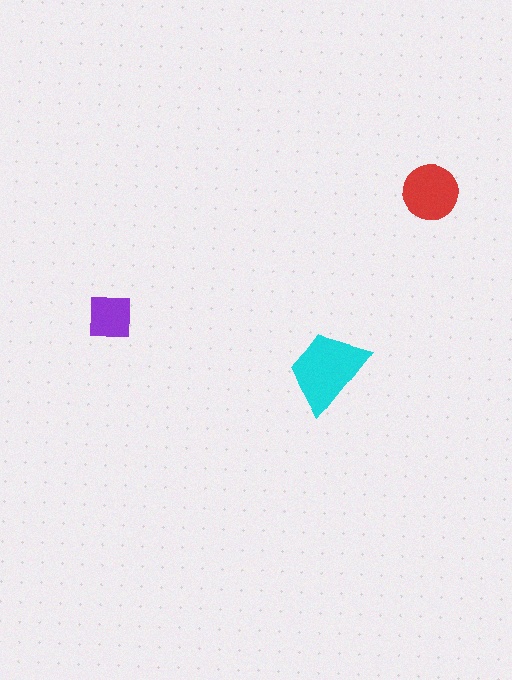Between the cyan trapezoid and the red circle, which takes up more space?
The cyan trapezoid.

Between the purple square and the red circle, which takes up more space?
The red circle.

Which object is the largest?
The cyan trapezoid.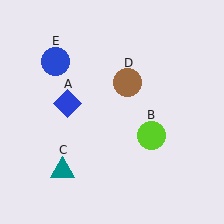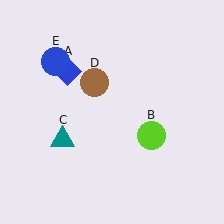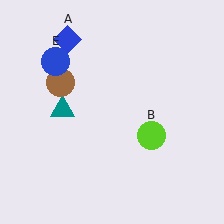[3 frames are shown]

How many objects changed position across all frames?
3 objects changed position: blue diamond (object A), teal triangle (object C), brown circle (object D).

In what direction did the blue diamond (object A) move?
The blue diamond (object A) moved up.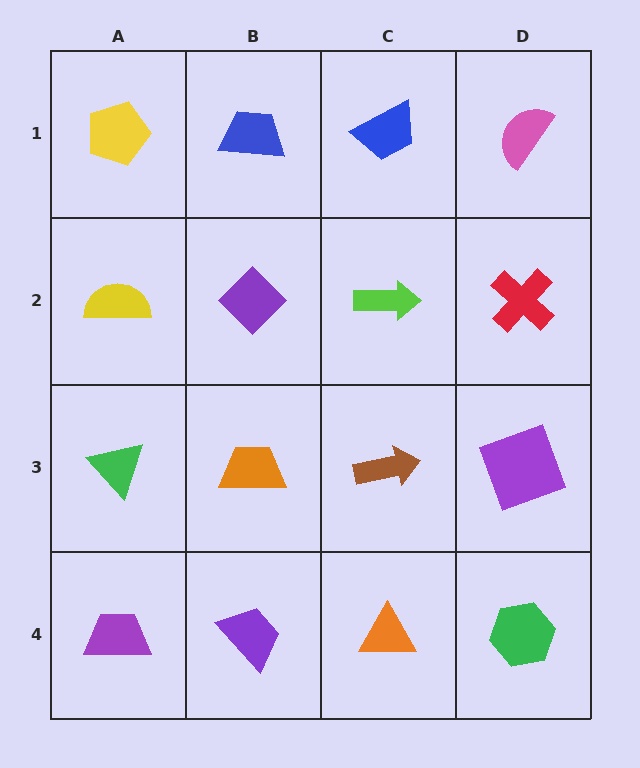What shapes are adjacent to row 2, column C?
A blue trapezoid (row 1, column C), a brown arrow (row 3, column C), a purple diamond (row 2, column B), a red cross (row 2, column D).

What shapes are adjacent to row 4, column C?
A brown arrow (row 3, column C), a purple trapezoid (row 4, column B), a green hexagon (row 4, column D).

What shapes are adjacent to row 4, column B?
An orange trapezoid (row 3, column B), a purple trapezoid (row 4, column A), an orange triangle (row 4, column C).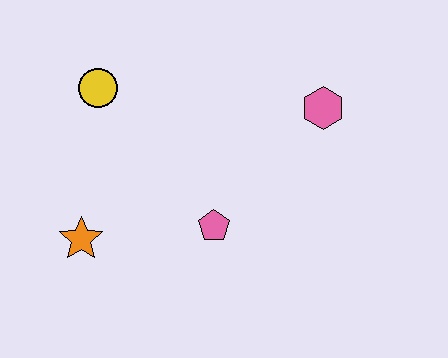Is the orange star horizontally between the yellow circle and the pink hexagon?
No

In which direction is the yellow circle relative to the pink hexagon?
The yellow circle is to the left of the pink hexagon.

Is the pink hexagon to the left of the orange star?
No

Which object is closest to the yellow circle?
The orange star is closest to the yellow circle.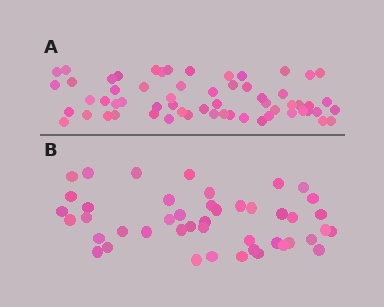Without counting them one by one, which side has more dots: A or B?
Region A (the top region) has more dots.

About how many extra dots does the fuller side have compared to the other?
Region A has approximately 15 more dots than region B.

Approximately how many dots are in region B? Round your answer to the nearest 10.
About 40 dots. (The exact count is 45, which rounds to 40.)